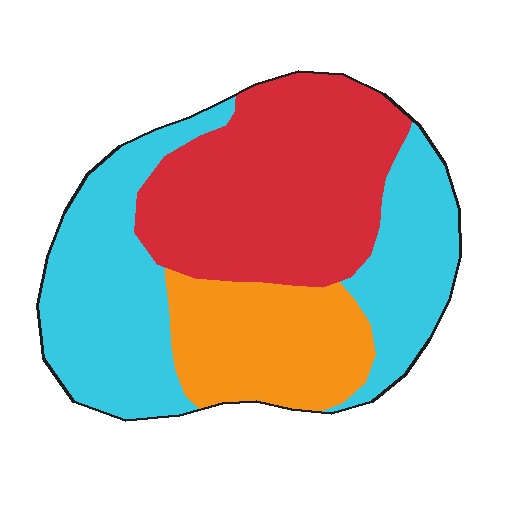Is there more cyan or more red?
Cyan.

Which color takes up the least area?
Orange, at roughly 20%.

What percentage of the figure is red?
Red covers around 35% of the figure.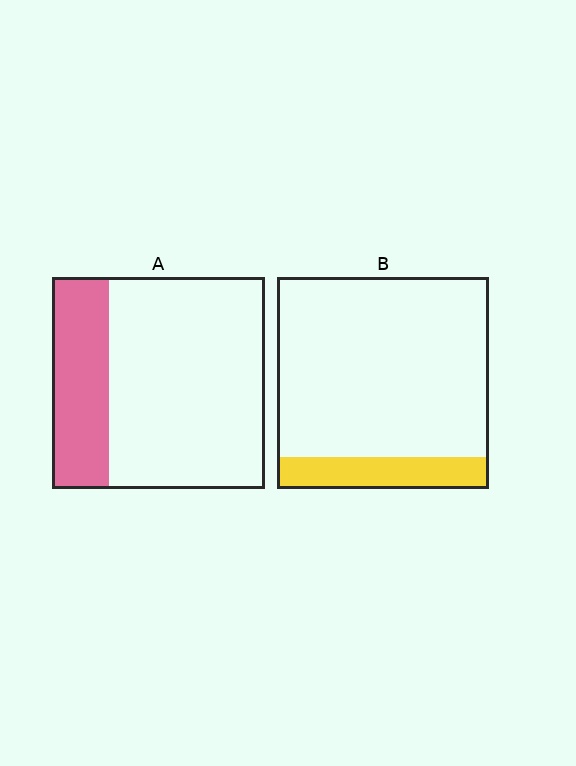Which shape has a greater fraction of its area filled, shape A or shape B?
Shape A.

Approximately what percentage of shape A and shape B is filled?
A is approximately 25% and B is approximately 15%.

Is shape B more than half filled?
No.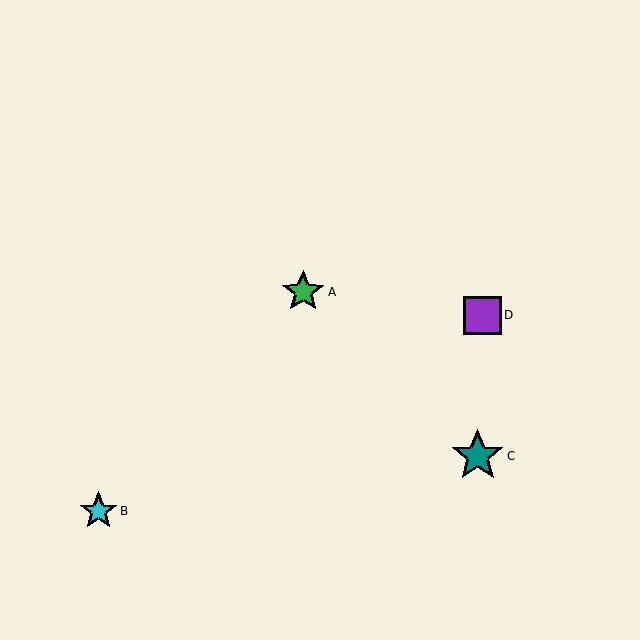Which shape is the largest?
The teal star (labeled C) is the largest.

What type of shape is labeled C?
Shape C is a teal star.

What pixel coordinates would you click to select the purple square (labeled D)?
Click at (483, 315) to select the purple square D.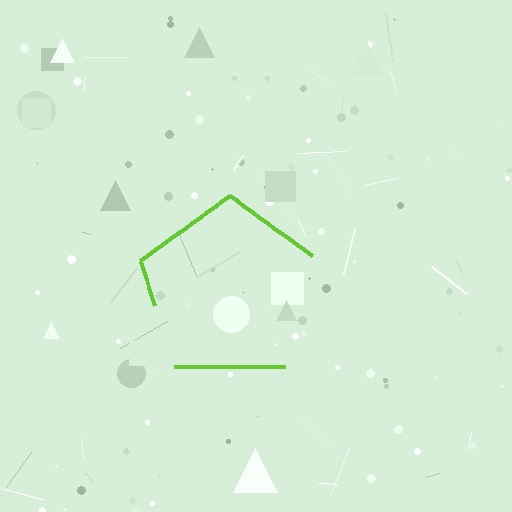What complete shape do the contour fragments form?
The contour fragments form a pentagon.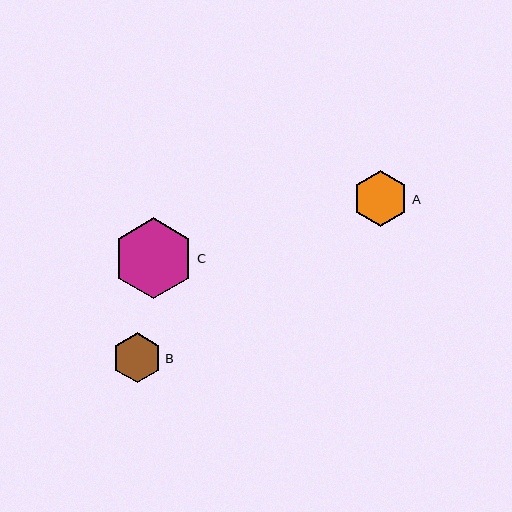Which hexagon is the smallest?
Hexagon B is the smallest with a size of approximately 50 pixels.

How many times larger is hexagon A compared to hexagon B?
Hexagon A is approximately 1.1 times the size of hexagon B.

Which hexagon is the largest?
Hexagon C is the largest with a size of approximately 81 pixels.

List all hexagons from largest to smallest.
From largest to smallest: C, A, B.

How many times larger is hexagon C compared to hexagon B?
Hexagon C is approximately 1.6 times the size of hexagon B.